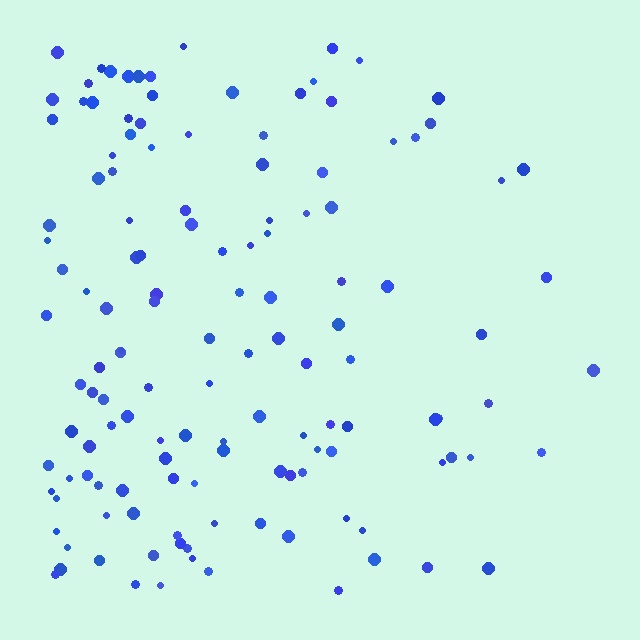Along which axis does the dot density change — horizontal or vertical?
Horizontal.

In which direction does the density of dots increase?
From right to left, with the left side densest.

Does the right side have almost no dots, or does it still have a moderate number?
Still a moderate number, just noticeably fewer than the left.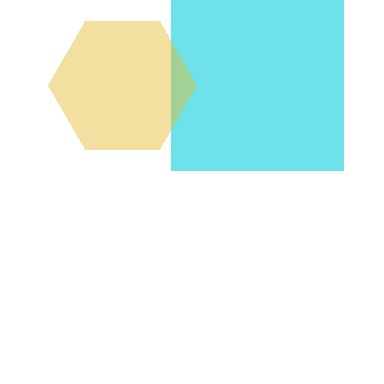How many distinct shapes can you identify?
There are 2 distinct shapes: a cyan square, a yellow hexagon.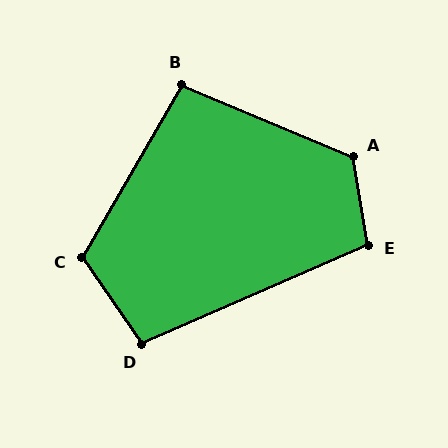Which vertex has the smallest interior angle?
B, at approximately 97 degrees.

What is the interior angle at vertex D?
Approximately 101 degrees (obtuse).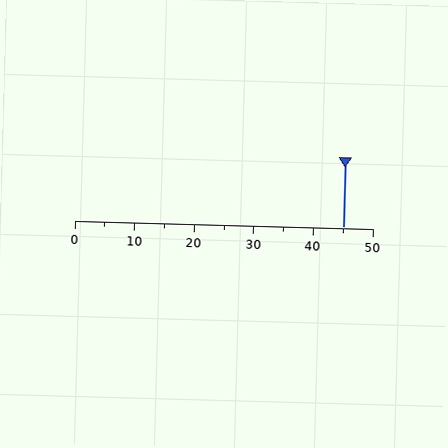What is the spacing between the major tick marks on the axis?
The major ticks are spaced 10 apart.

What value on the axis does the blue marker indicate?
The marker indicates approximately 45.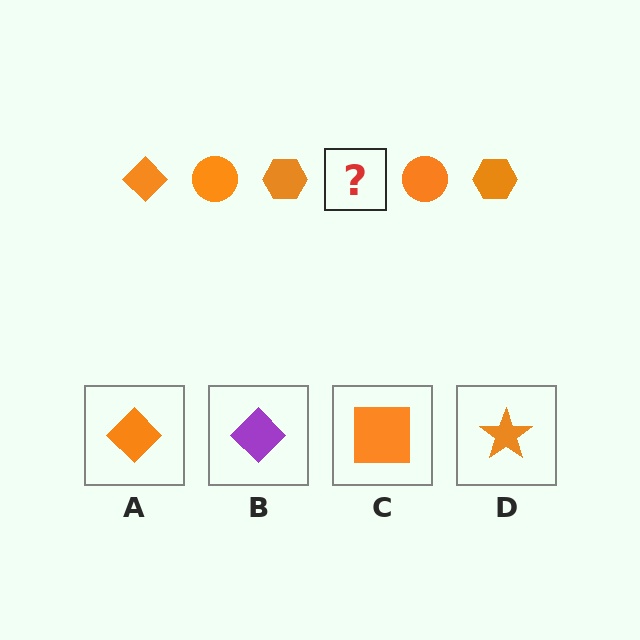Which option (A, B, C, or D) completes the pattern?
A.